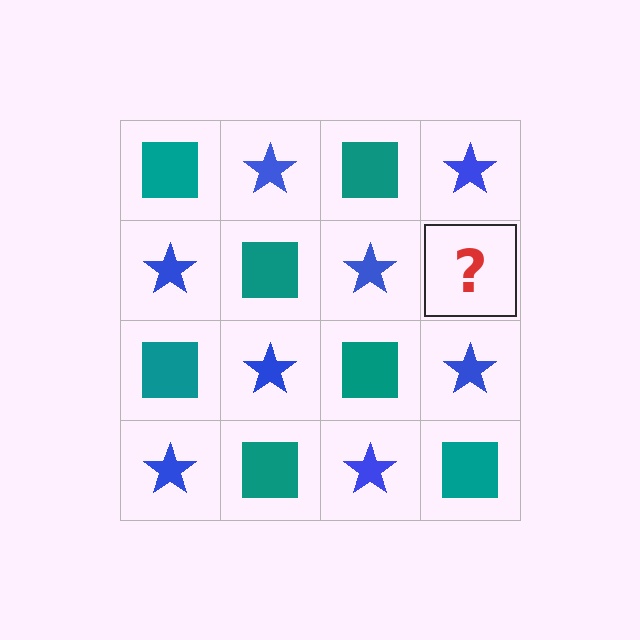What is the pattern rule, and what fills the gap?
The rule is that it alternates teal square and blue star in a checkerboard pattern. The gap should be filled with a teal square.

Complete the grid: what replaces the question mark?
The question mark should be replaced with a teal square.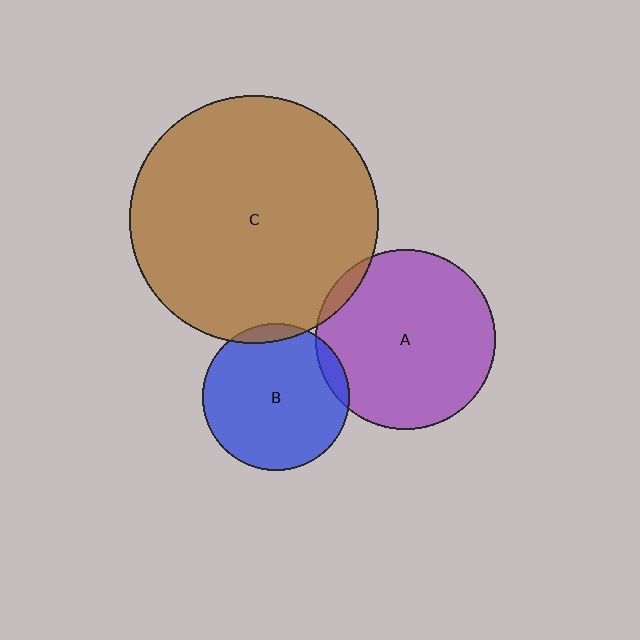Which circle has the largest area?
Circle C (brown).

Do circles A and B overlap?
Yes.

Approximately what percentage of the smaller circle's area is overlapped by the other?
Approximately 5%.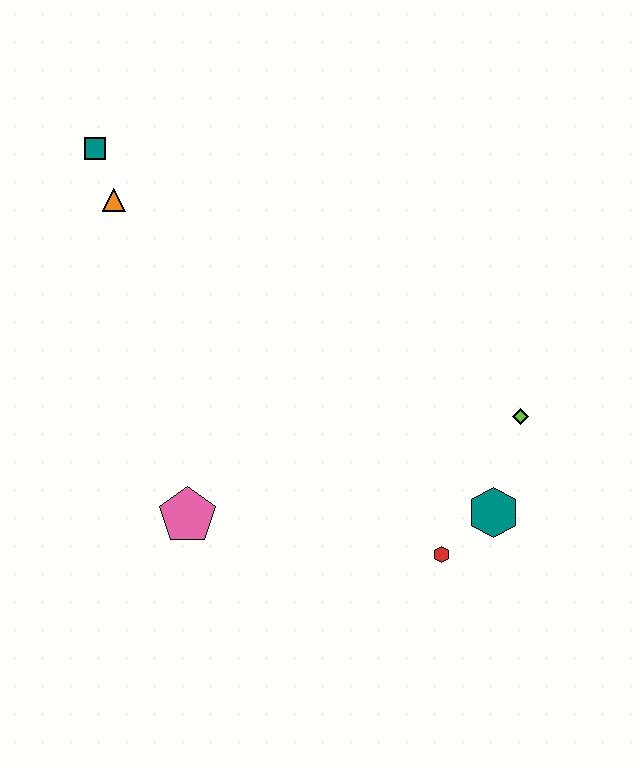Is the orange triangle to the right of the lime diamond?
No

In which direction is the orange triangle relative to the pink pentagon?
The orange triangle is above the pink pentagon.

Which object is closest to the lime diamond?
The teal hexagon is closest to the lime diamond.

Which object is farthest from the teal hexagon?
The teal square is farthest from the teal hexagon.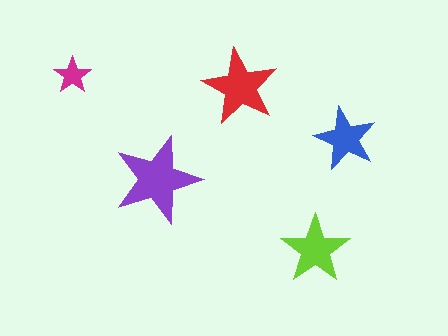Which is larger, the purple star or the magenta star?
The purple one.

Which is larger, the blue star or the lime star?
The lime one.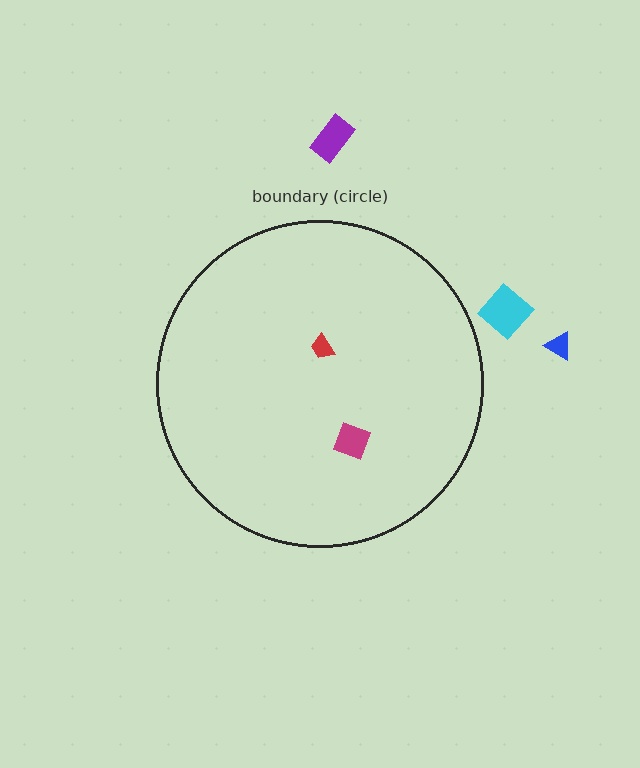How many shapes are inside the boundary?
2 inside, 3 outside.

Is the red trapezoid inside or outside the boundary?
Inside.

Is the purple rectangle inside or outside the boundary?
Outside.